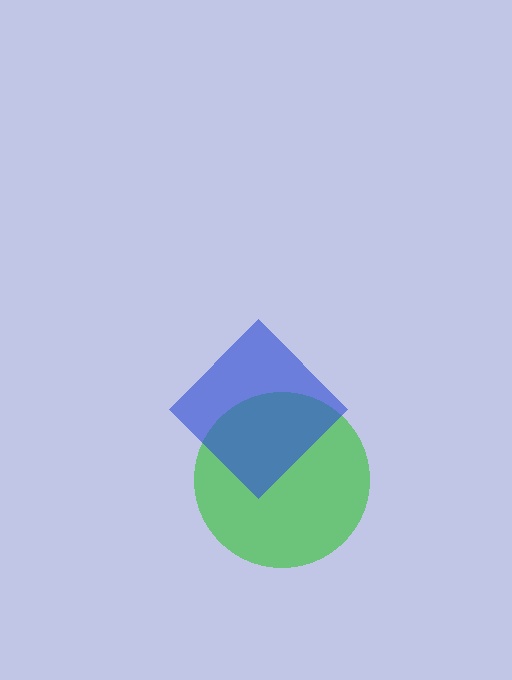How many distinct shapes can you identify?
There are 2 distinct shapes: a green circle, a blue diamond.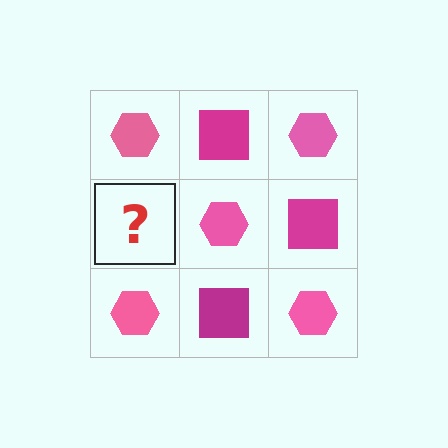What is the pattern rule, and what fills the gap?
The rule is that it alternates pink hexagon and magenta square in a checkerboard pattern. The gap should be filled with a magenta square.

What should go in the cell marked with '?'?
The missing cell should contain a magenta square.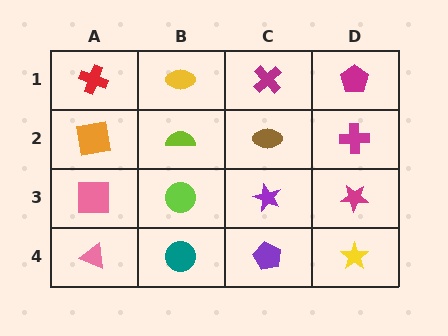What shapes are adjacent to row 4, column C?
A purple star (row 3, column C), a teal circle (row 4, column B), a yellow star (row 4, column D).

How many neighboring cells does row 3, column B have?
4.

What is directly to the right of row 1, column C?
A magenta pentagon.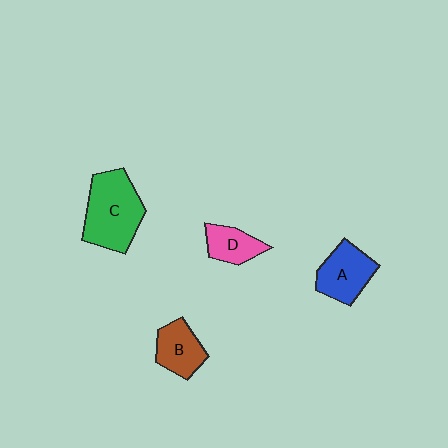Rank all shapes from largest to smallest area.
From largest to smallest: C (green), A (blue), B (brown), D (pink).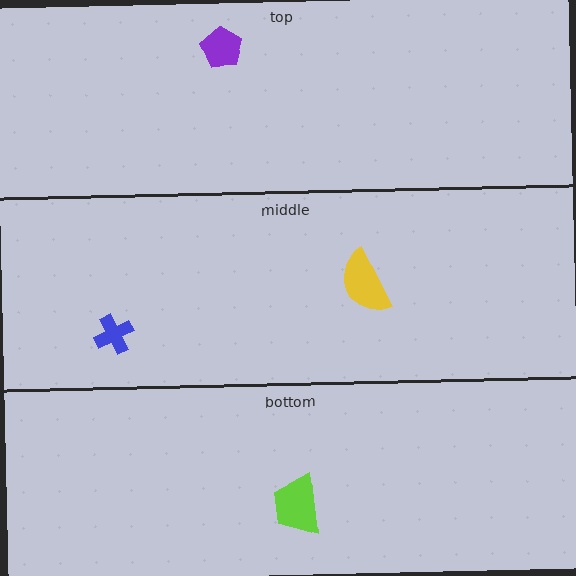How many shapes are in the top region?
1.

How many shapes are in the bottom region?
1.